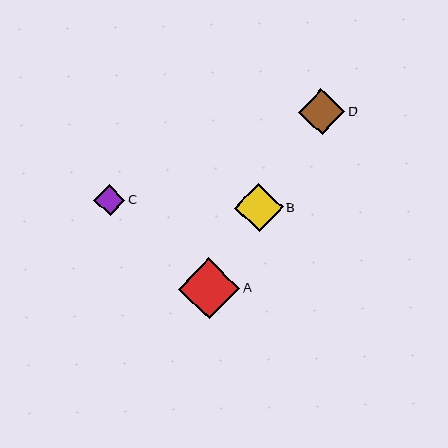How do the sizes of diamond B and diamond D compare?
Diamond B and diamond D are approximately the same size.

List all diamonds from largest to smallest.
From largest to smallest: A, B, D, C.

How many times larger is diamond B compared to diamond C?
Diamond B is approximately 1.6 times the size of diamond C.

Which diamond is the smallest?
Diamond C is the smallest with a size of approximately 31 pixels.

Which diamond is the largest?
Diamond A is the largest with a size of approximately 61 pixels.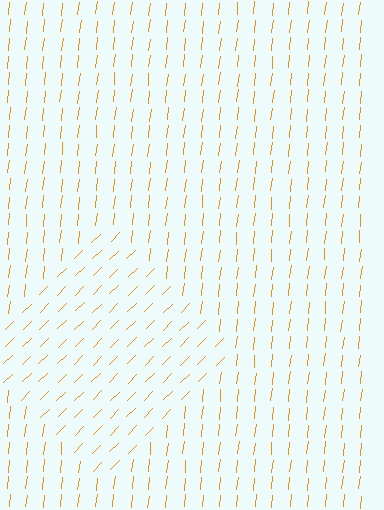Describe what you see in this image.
The image is filled with small orange line segments. A diamond region in the image has lines oriented differently from the surrounding lines, creating a visible texture boundary.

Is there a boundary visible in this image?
Yes, there is a texture boundary formed by a change in line orientation.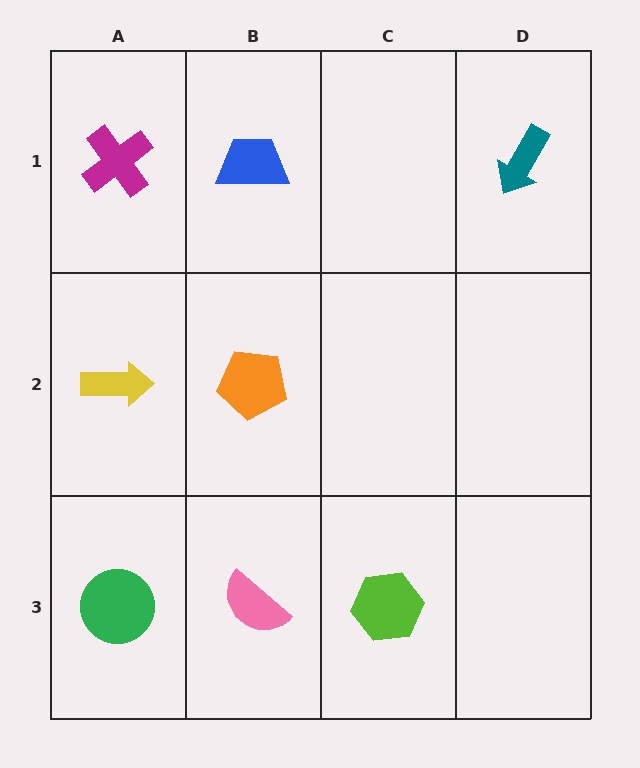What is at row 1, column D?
A teal arrow.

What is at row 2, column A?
A yellow arrow.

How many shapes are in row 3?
3 shapes.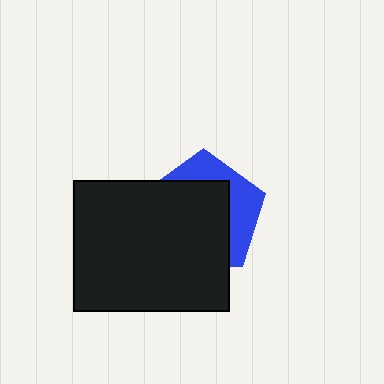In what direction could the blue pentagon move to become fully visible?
The blue pentagon could move toward the upper-right. That would shift it out from behind the black rectangle entirely.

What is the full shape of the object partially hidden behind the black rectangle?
The partially hidden object is a blue pentagon.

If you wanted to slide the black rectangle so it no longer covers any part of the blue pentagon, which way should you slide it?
Slide it toward the lower-left — that is the most direct way to separate the two shapes.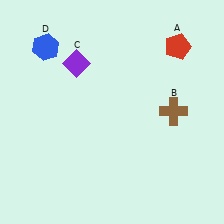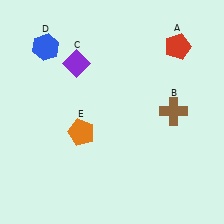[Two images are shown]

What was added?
An orange pentagon (E) was added in Image 2.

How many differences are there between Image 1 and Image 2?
There is 1 difference between the two images.